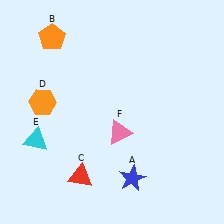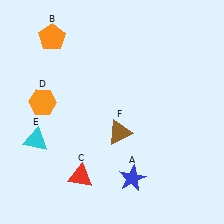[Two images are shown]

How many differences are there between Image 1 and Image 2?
There is 1 difference between the two images.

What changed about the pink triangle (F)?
In Image 1, F is pink. In Image 2, it changed to brown.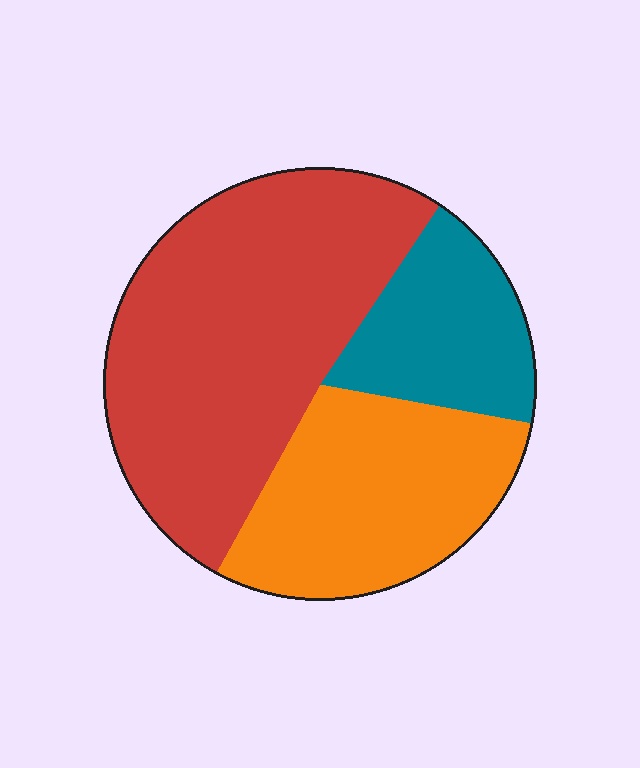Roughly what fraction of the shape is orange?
Orange covers 30% of the shape.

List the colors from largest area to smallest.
From largest to smallest: red, orange, teal.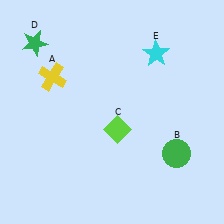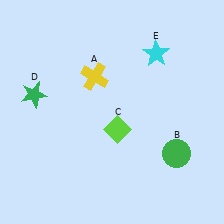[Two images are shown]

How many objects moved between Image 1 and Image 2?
2 objects moved between the two images.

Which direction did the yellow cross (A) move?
The yellow cross (A) moved right.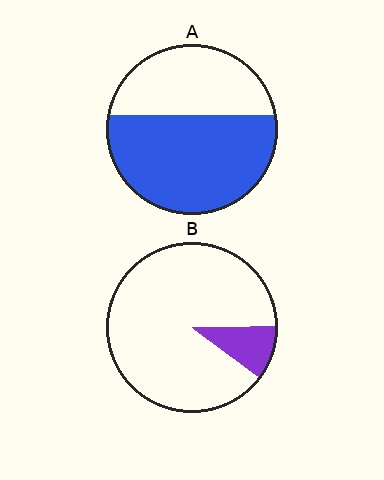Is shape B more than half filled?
No.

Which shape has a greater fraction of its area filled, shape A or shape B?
Shape A.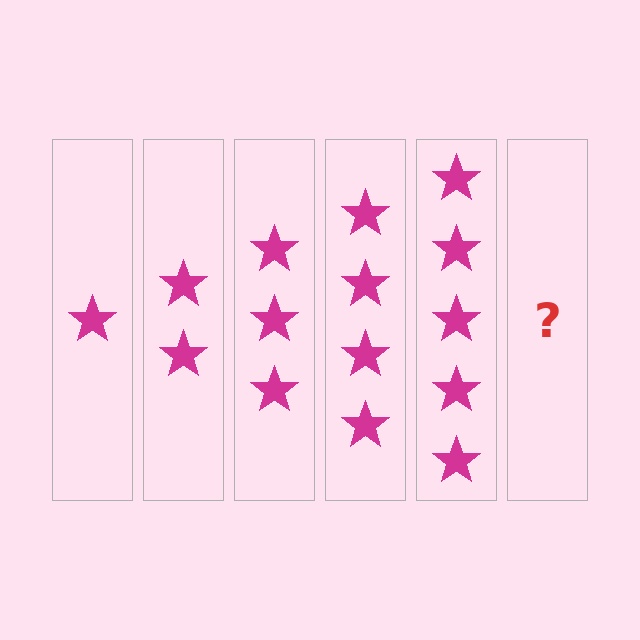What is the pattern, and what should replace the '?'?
The pattern is that each step adds one more star. The '?' should be 6 stars.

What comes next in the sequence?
The next element should be 6 stars.